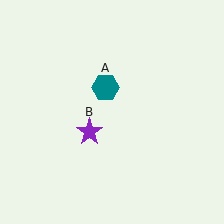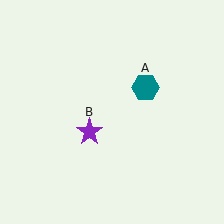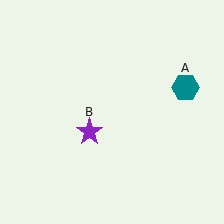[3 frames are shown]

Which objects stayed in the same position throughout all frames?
Purple star (object B) remained stationary.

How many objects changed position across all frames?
1 object changed position: teal hexagon (object A).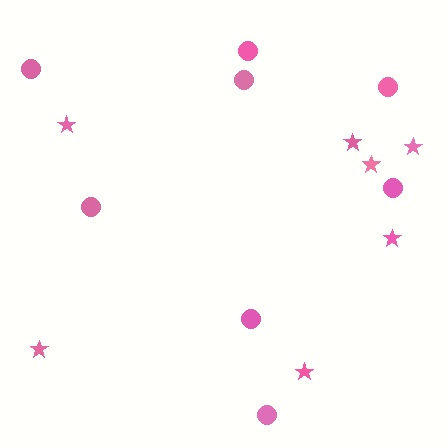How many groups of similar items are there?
There are 2 groups: one group of circles (8) and one group of stars (7).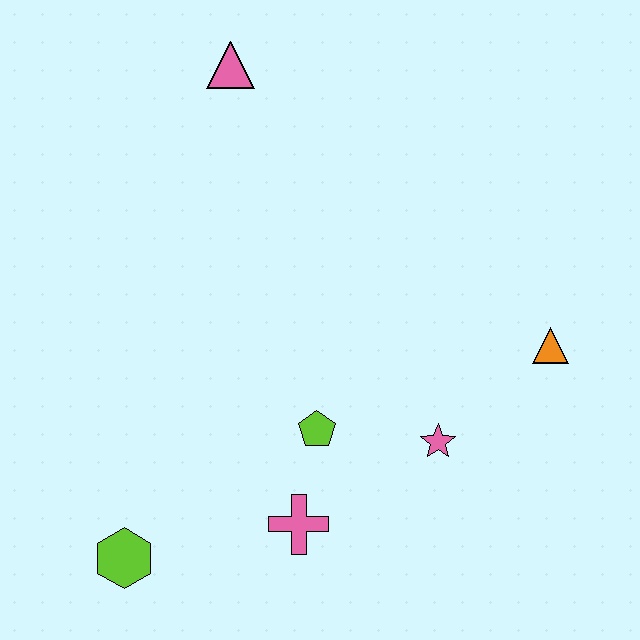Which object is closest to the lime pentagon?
The pink cross is closest to the lime pentagon.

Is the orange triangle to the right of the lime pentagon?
Yes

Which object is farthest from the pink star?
The pink triangle is farthest from the pink star.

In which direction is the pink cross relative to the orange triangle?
The pink cross is to the left of the orange triangle.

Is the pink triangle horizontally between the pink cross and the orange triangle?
No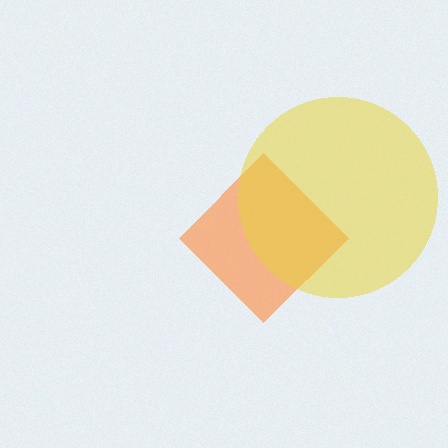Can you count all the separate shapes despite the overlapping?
Yes, there are 2 separate shapes.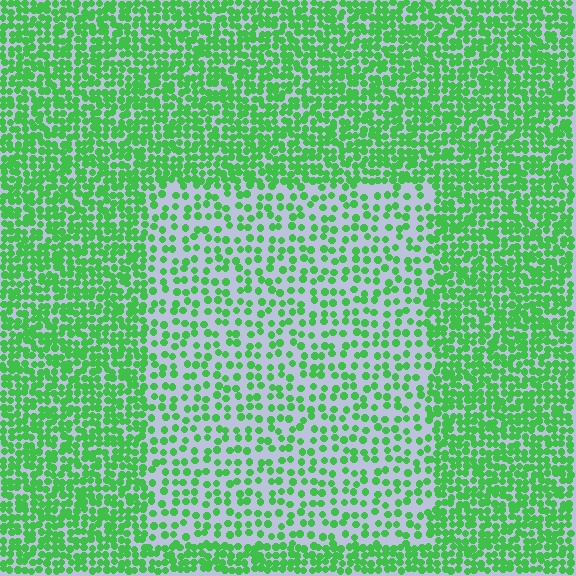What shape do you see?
I see a rectangle.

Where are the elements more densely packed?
The elements are more densely packed outside the rectangle boundary.